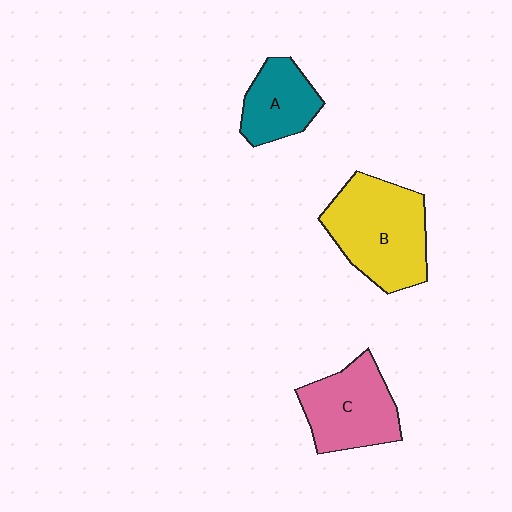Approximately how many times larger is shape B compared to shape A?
Approximately 1.8 times.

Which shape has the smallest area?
Shape A (teal).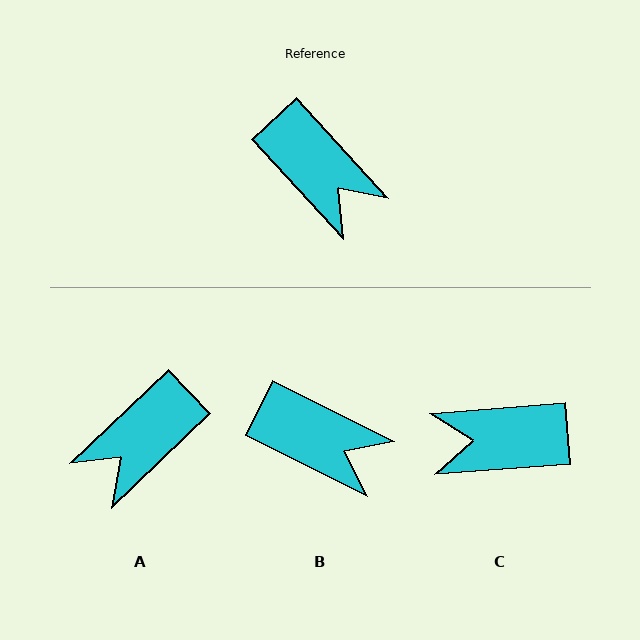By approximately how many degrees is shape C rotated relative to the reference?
Approximately 128 degrees clockwise.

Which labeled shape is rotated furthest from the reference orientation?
C, about 128 degrees away.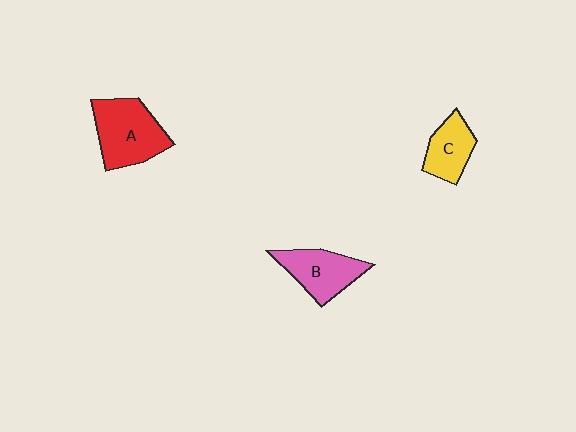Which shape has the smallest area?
Shape C (yellow).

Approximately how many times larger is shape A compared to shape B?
Approximately 1.3 times.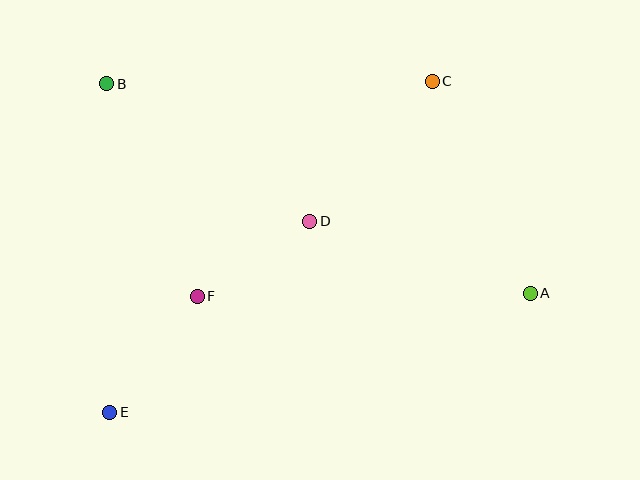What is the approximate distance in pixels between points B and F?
The distance between B and F is approximately 231 pixels.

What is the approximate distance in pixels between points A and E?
The distance between A and E is approximately 437 pixels.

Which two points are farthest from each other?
Points A and B are farthest from each other.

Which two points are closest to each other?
Points D and F are closest to each other.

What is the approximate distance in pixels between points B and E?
The distance between B and E is approximately 329 pixels.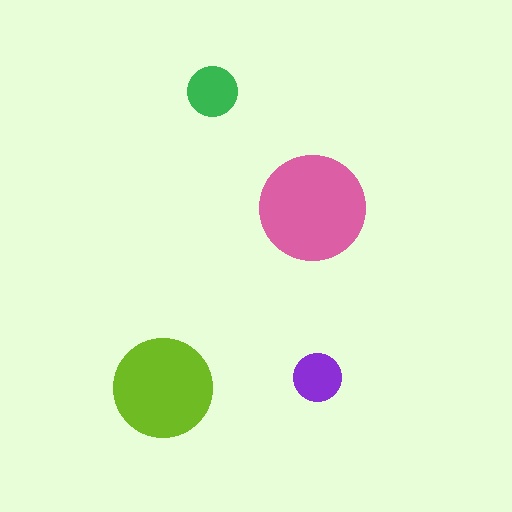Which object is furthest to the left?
The lime circle is leftmost.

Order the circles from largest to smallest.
the pink one, the lime one, the green one, the purple one.